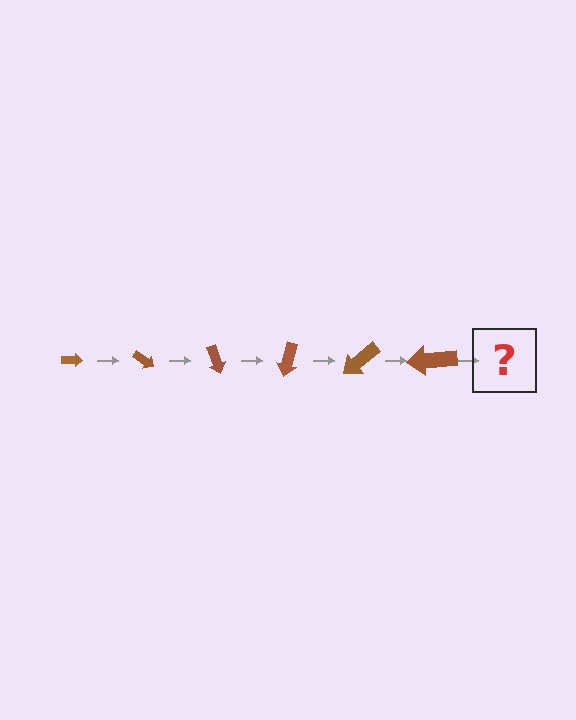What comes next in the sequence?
The next element should be an arrow, larger than the previous one and rotated 210 degrees from the start.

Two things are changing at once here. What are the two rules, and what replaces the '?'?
The two rules are that the arrow grows larger each step and it rotates 35 degrees each step. The '?' should be an arrow, larger than the previous one and rotated 210 degrees from the start.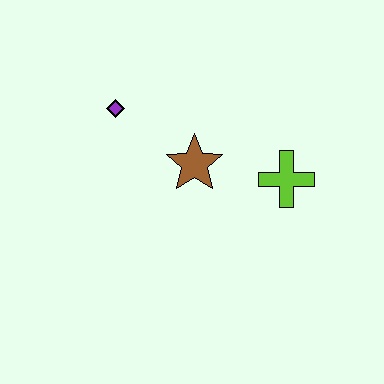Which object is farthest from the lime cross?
The purple diamond is farthest from the lime cross.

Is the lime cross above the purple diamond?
No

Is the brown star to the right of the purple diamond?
Yes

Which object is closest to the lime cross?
The brown star is closest to the lime cross.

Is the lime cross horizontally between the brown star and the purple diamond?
No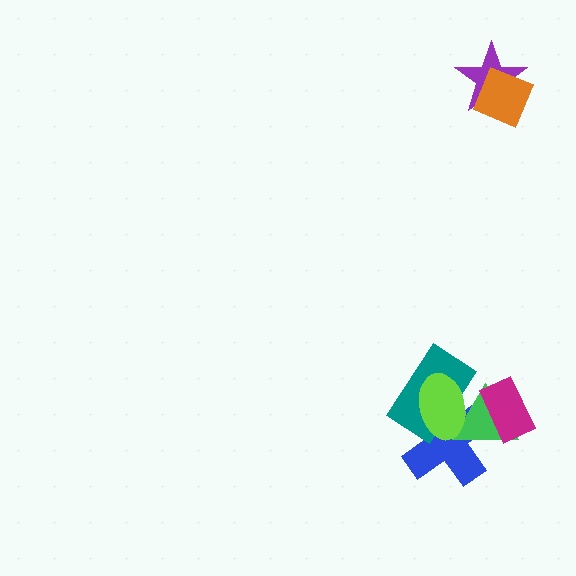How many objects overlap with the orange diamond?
1 object overlaps with the orange diamond.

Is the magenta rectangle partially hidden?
No, no other shape covers it.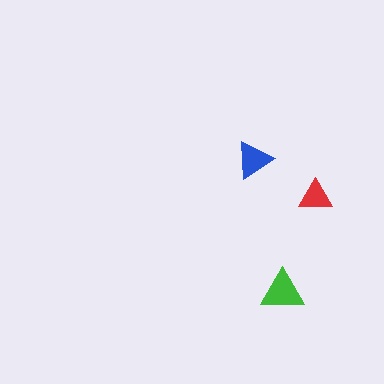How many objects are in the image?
There are 3 objects in the image.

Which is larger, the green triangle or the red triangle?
The green one.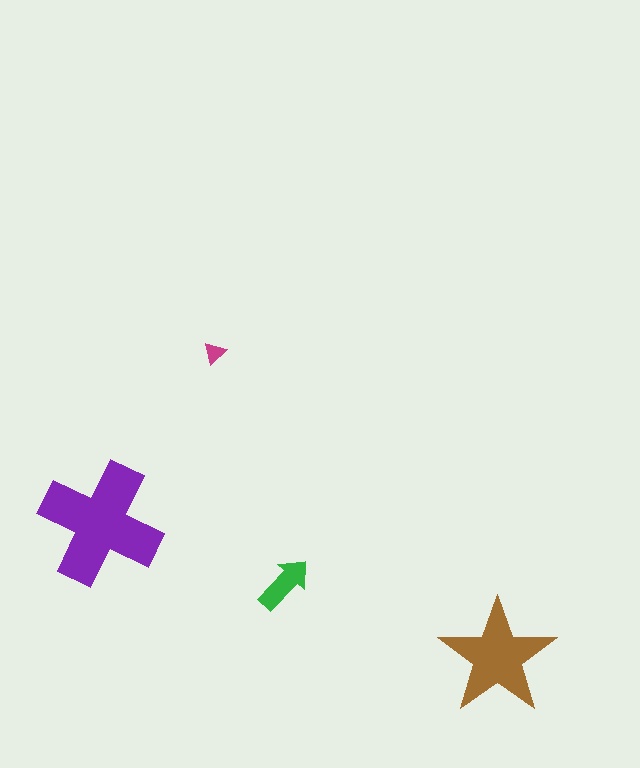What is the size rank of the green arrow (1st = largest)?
3rd.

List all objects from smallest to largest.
The magenta triangle, the green arrow, the brown star, the purple cross.